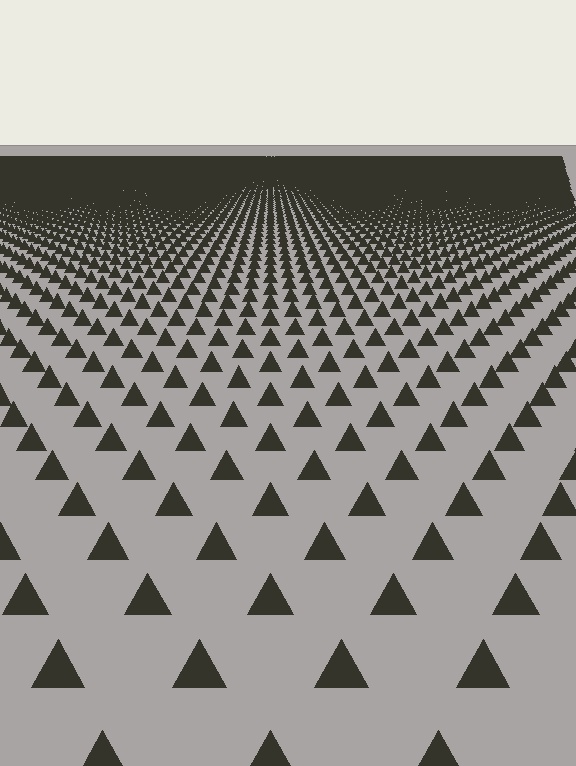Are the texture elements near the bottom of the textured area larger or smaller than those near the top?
Larger. Near the bottom, elements are closer to the viewer and appear at a bigger on-screen size.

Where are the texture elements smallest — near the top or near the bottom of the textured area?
Near the top.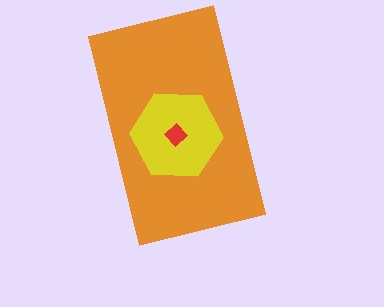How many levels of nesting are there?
3.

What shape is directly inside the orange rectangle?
The yellow hexagon.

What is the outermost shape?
The orange rectangle.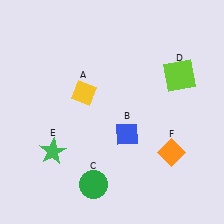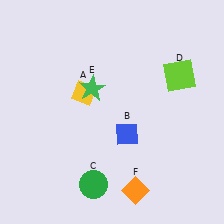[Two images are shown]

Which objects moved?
The objects that moved are: the green star (E), the orange diamond (F).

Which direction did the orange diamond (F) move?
The orange diamond (F) moved down.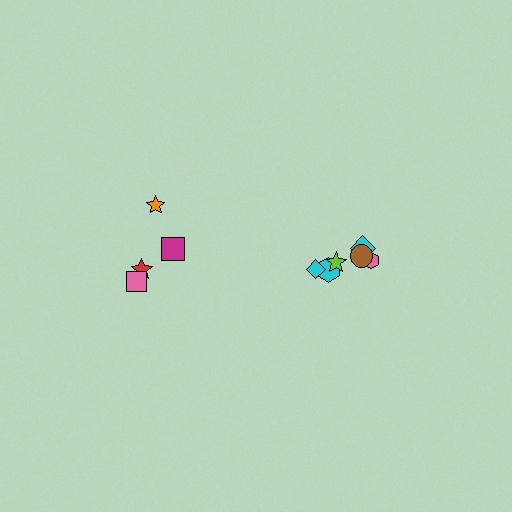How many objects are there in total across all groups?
There are 10 objects.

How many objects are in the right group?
There are 6 objects.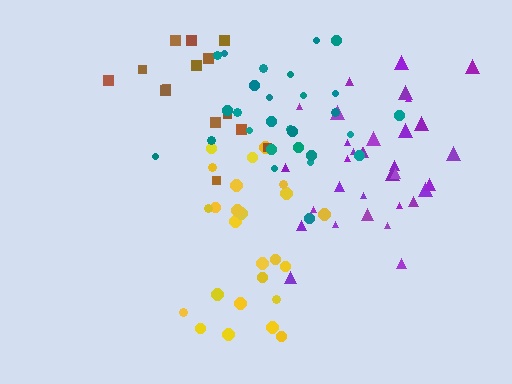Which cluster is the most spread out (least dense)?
Brown.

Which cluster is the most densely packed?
Teal.